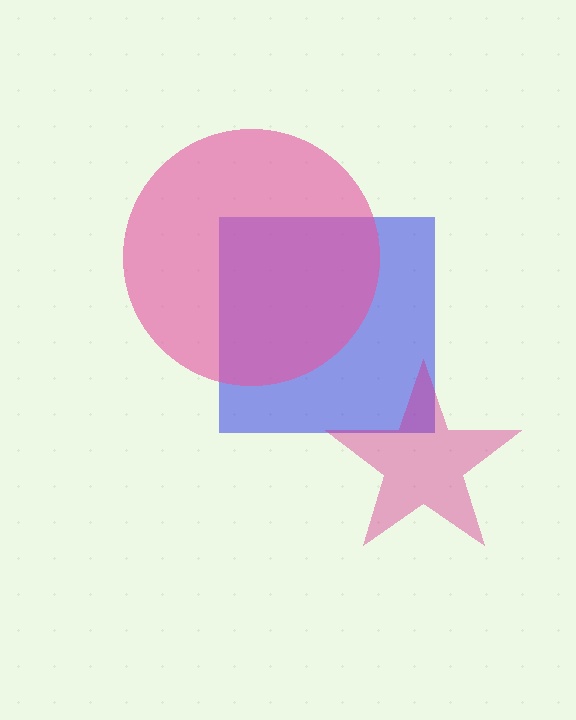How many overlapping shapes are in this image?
There are 3 overlapping shapes in the image.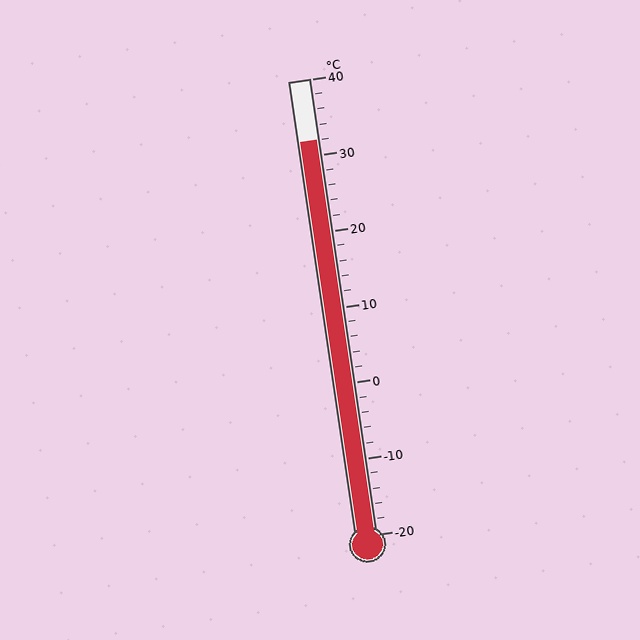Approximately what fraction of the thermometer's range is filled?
The thermometer is filled to approximately 85% of its range.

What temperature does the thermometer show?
The thermometer shows approximately 32°C.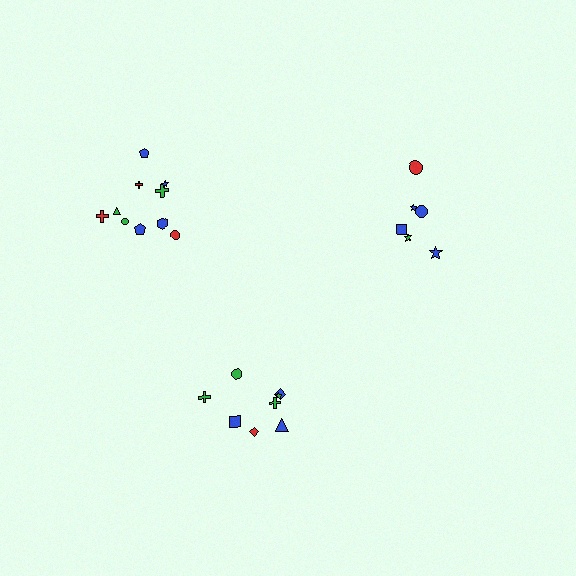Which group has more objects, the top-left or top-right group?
The top-left group.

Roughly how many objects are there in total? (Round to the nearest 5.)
Roughly 25 objects in total.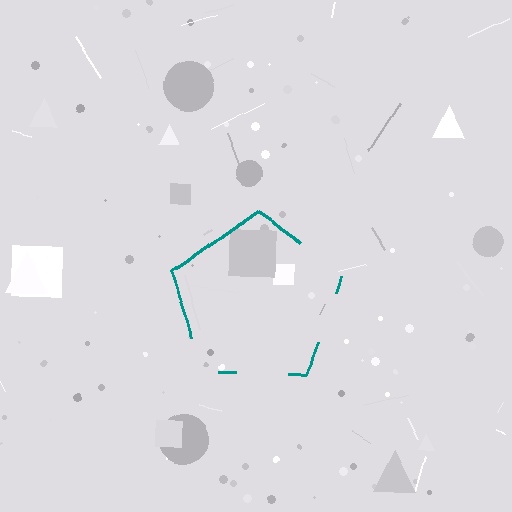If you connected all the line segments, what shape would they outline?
They would outline a pentagon.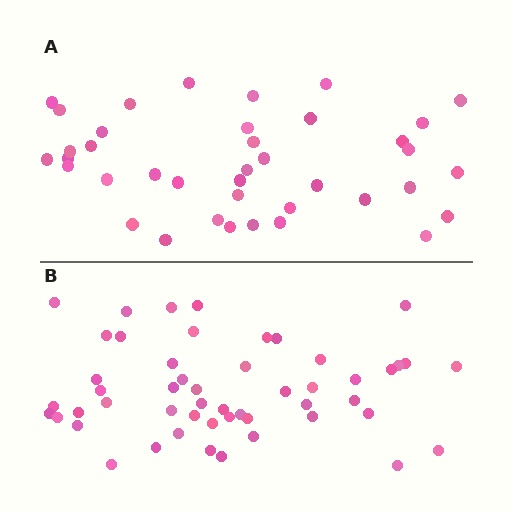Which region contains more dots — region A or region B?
Region B (the bottom region) has more dots.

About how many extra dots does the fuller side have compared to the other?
Region B has roughly 12 or so more dots than region A.